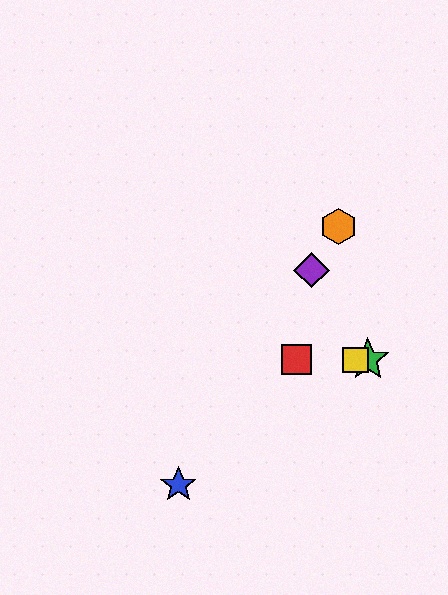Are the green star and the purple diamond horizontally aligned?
No, the green star is at y≈360 and the purple diamond is at y≈270.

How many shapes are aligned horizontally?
3 shapes (the red square, the green star, the yellow square) are aligned horizontally.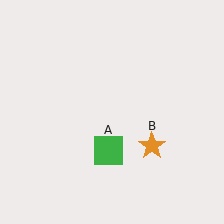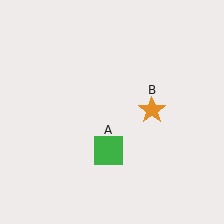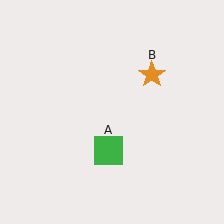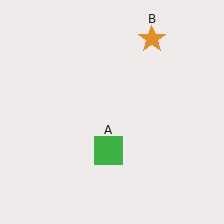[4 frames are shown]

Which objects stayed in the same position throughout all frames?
Green square (object A) remained stationary.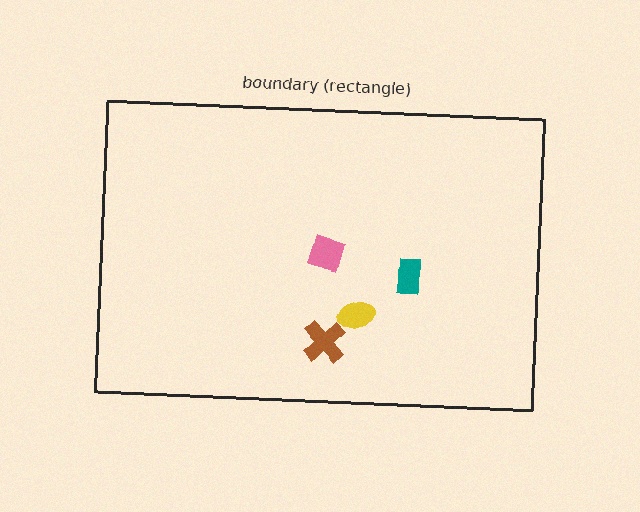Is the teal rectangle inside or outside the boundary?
Inside.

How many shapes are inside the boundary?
4 inside, 0 outside.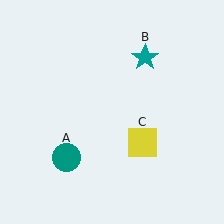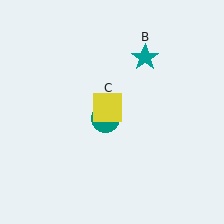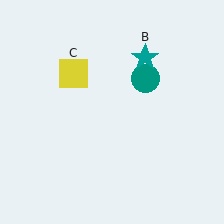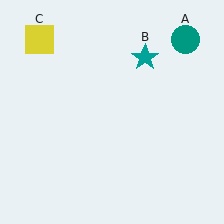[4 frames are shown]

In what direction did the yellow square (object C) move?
The yellow square (object C) moved up and to the left.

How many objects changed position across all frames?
2 objects changed position: teal circle (object A), yellow square (object C).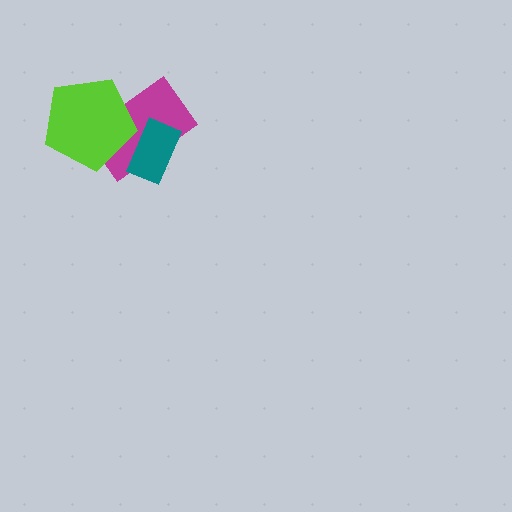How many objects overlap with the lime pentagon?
1 object overlaps with the lime pentagon.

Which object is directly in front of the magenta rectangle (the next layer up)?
The teal rectangle is directly in front of the magenta rectangle.